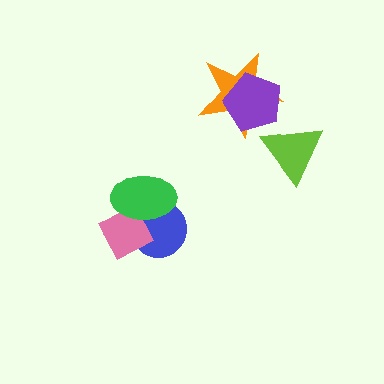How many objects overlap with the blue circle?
2 objects overlap with the blue circle.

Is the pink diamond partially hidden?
Yes, it is partially covered by another shape.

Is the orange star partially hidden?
Yes, it is partially covered by another shape.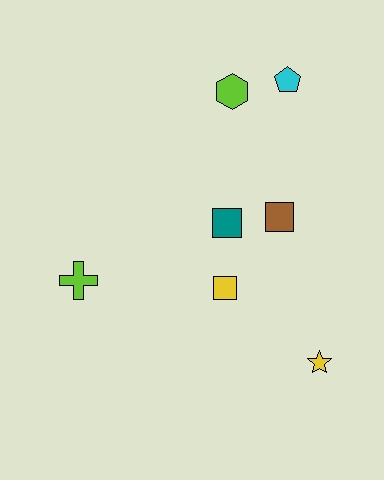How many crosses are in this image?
There is 1 cross.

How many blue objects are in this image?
There are no blue objects.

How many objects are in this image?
There are 7 objects.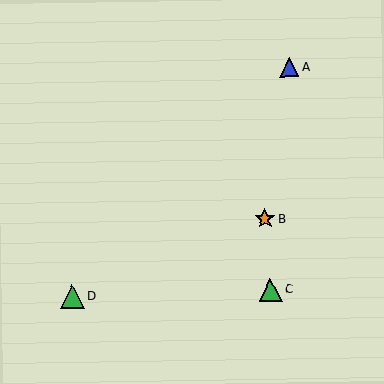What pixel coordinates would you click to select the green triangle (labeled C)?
Click at (270, 290) to select the green triangle C.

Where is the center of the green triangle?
The center of the green triangle is at (72, 296).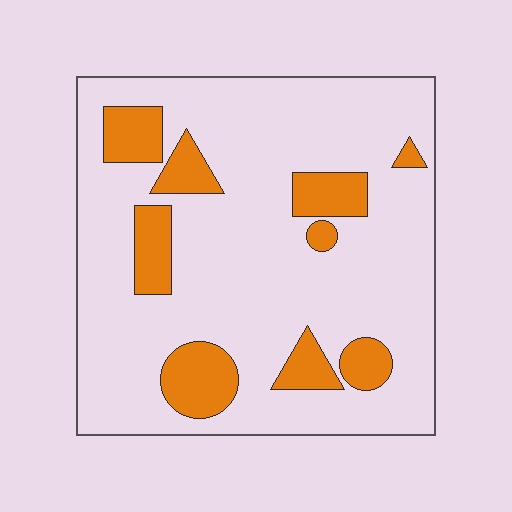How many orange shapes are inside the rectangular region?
9.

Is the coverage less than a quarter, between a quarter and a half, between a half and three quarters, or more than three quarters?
Less than a quarter.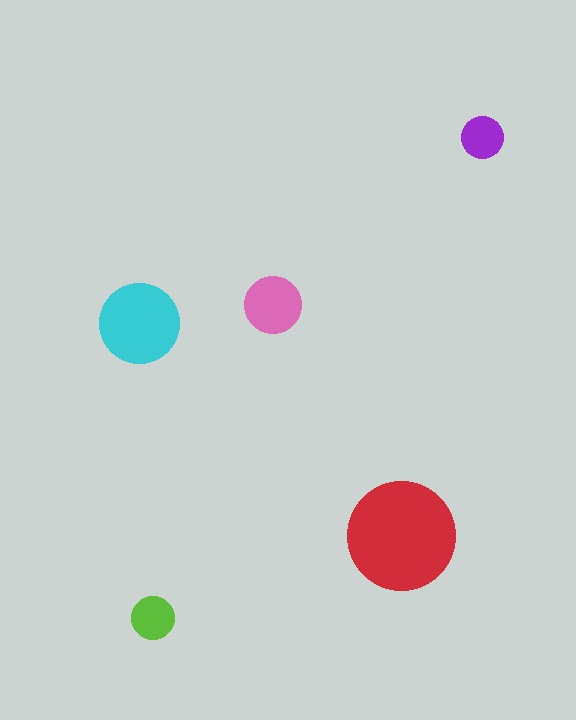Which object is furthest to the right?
The purple circle is rightmost.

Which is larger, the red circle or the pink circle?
The red one.